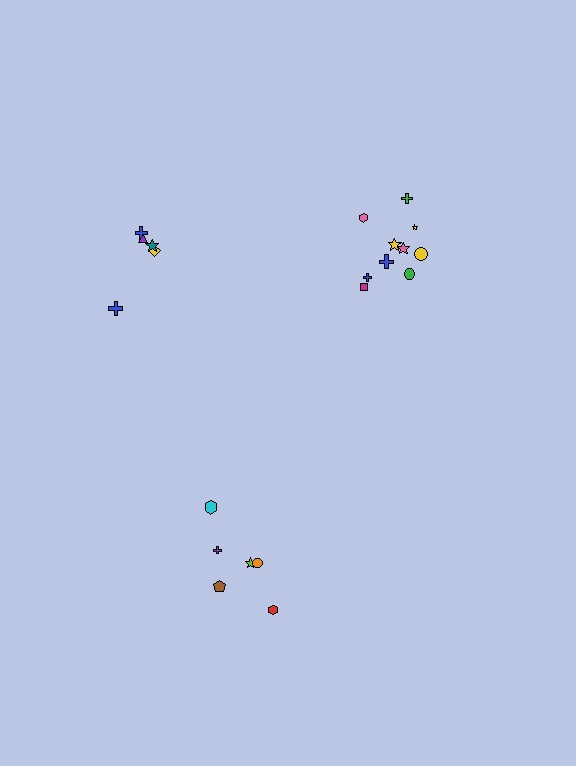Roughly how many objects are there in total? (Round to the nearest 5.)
Roughly 20 objects in total.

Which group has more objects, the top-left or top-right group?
The top-right group.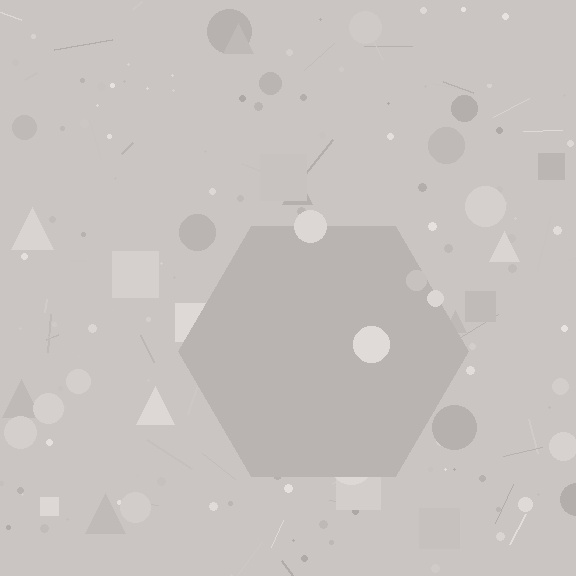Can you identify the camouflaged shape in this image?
The camouflaged shape is a hexagon.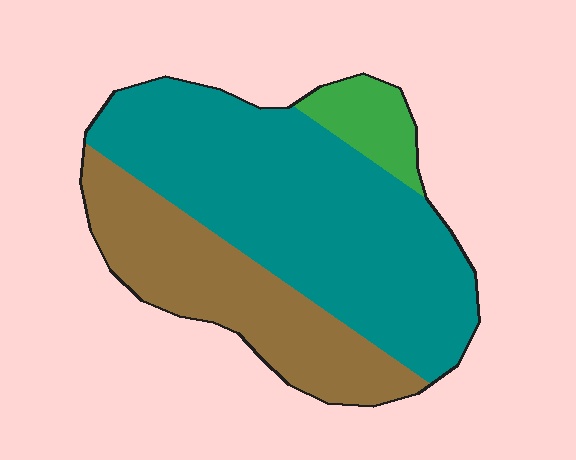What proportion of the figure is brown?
Brown covers 32% of the figure.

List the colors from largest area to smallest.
From largest to smallest: teal, brown, green.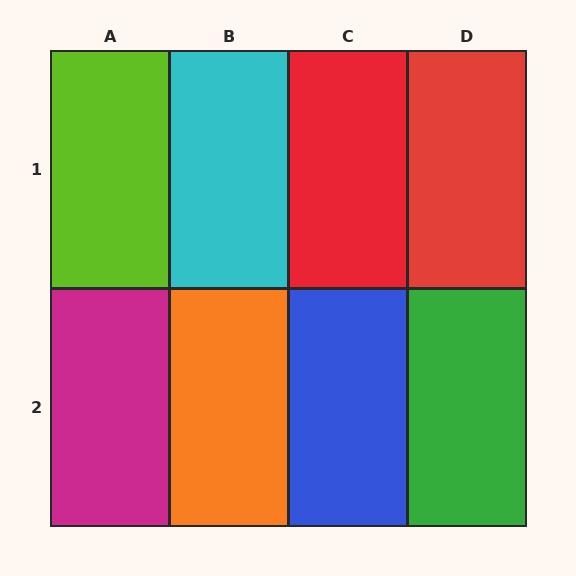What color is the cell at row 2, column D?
Green.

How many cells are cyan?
1 cell is cyan.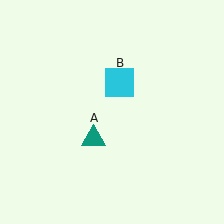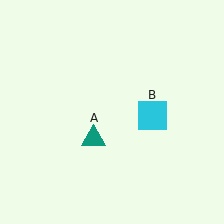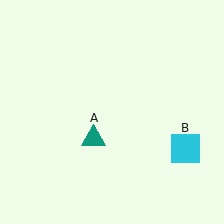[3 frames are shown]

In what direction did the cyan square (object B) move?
The cyan square (object B) moved down and to the right.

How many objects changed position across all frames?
1 object changed position: cyan square (object B).